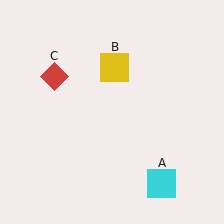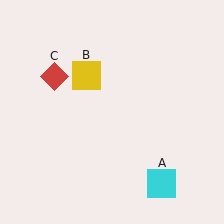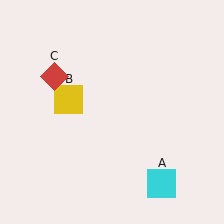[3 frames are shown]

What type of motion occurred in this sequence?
The yellow square (object B) rotated counterclockwise around the center of the scene.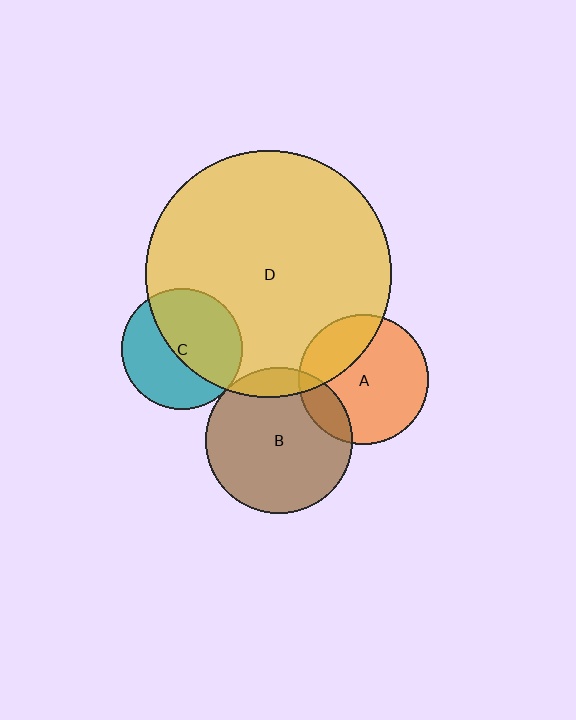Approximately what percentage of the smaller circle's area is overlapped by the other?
Approximately 55%.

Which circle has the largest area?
Circle D (yellow).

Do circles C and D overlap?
Yes.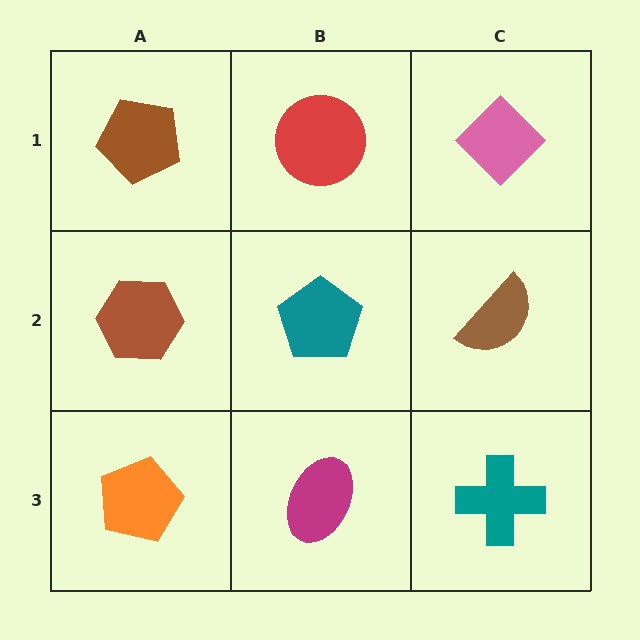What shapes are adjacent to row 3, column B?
A teal pentagon (row 2, column B), an orange pentagon (row 3, column A), a teal cross (row 3, column C).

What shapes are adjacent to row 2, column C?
A pink diamond (row 1, column C), a teal cross (row 3, column C), a teal pentagon (row 2, column B).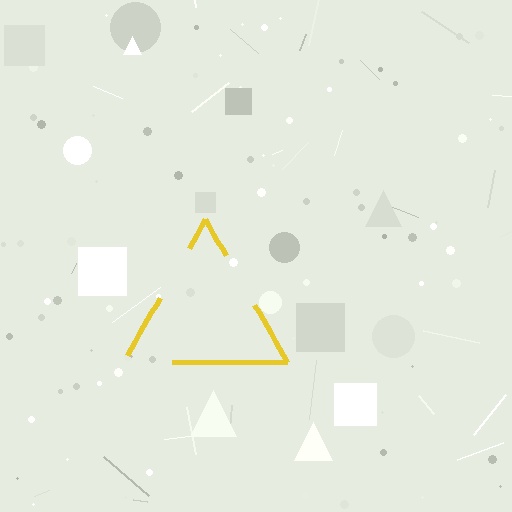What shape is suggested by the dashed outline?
The dashed outline suggests a triangle.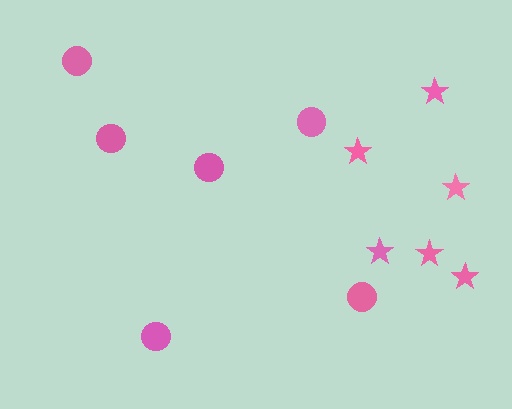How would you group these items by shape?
There are 2 groups: one group of circles (6) and one group of stars (6).